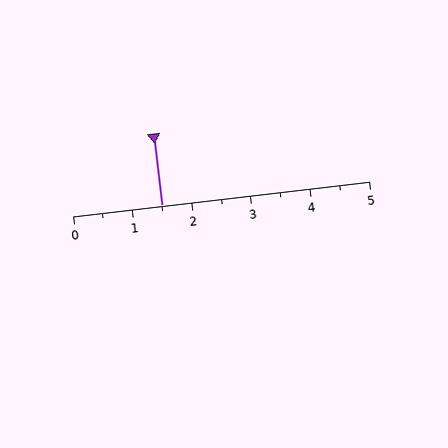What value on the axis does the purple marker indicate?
The marker indicates approximately 1.5.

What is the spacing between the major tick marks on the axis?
The major ticks are spaced 1 apart.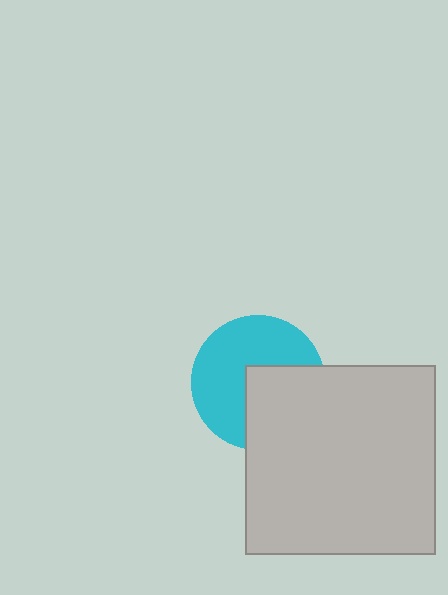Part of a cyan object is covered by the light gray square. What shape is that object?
It is a circle.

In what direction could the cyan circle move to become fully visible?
The cyan circle could move toward the upper-left. That would shift it out from behind the light gray square entirely.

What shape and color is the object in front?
The object in front is a light gray square.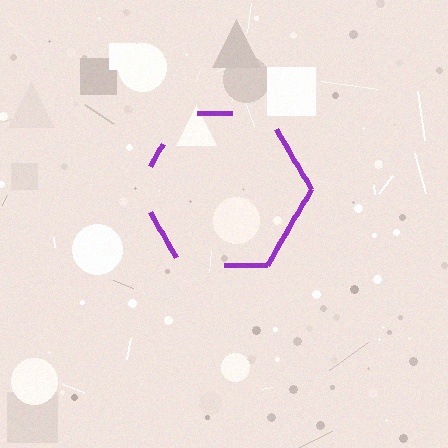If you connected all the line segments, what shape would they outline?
They would outline a hexagon.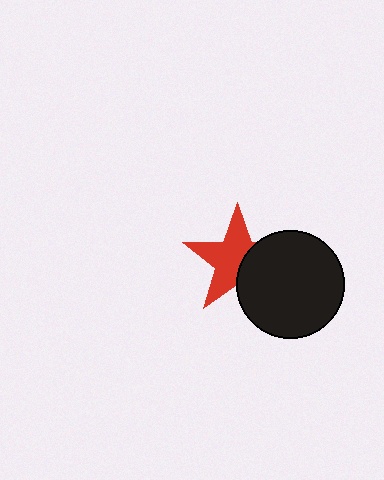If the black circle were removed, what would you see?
You would see the complete red star.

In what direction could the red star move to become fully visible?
The red star could move left. That would shift it out from behind the black circle entirely.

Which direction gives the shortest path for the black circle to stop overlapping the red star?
Moving right gives the shortest separation.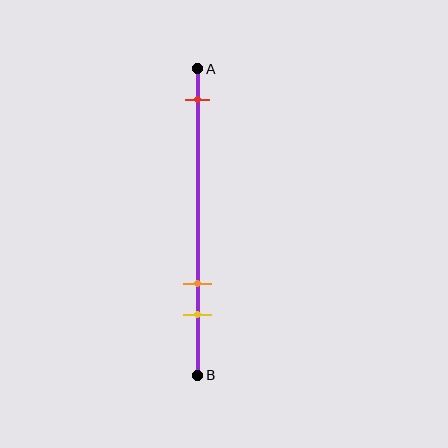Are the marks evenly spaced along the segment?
No, the marks are not evenly spaced.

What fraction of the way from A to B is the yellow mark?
The yellow mark is approximately 80% (0.8) of the way from A to B.